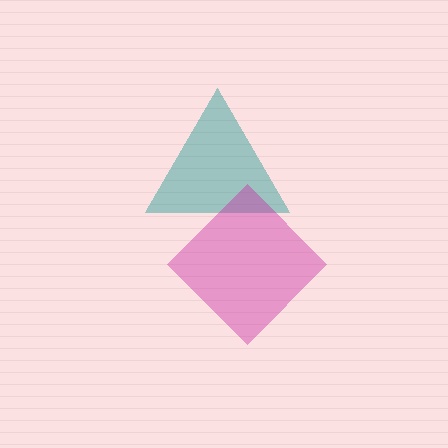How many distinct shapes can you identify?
There are 2 distinct shapes: a teal triangle, a magenta diamond.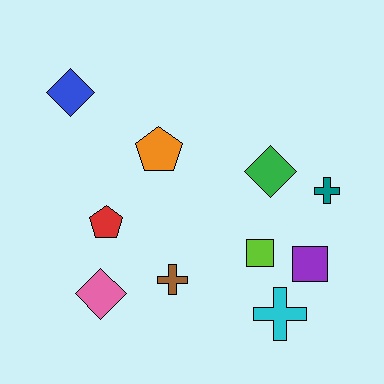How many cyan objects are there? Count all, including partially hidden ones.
There is 1 cyan object.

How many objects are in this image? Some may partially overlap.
There are 10 objects.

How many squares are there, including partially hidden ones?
There are 2 squares.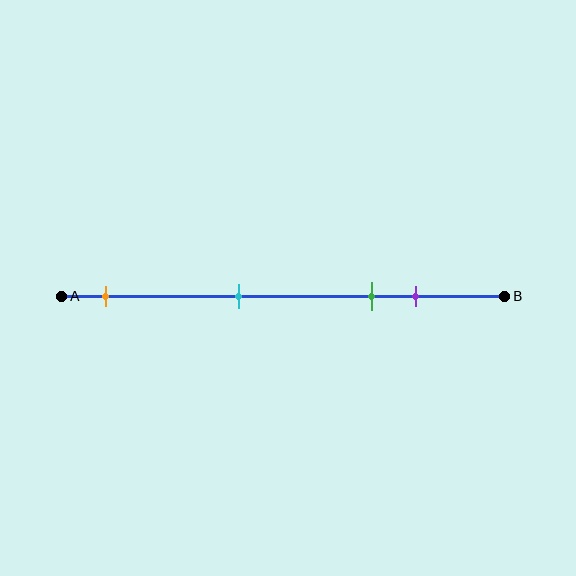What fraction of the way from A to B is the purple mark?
The purple mark is approximately 80% (0.8) of the way from A to B.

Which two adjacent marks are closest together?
The green and purple marks are the closest adjacent pair.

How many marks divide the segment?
There are 4 marks dividing the segment.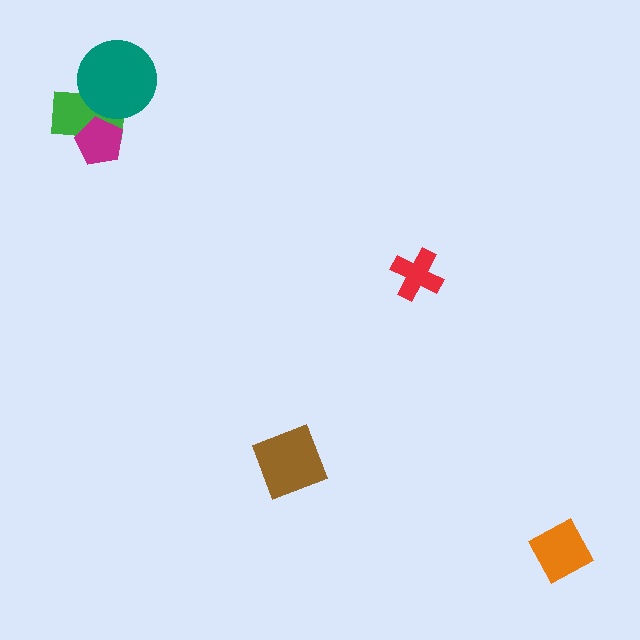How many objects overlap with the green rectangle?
2 objects overlap with the green rectangle.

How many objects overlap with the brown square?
0 objects overlap with the brown square.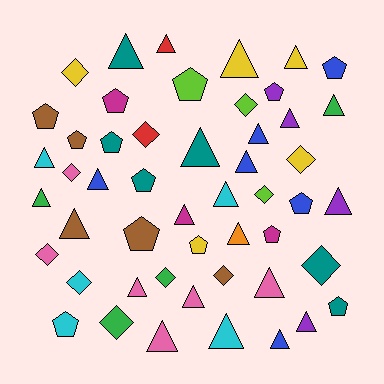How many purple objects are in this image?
There are 4 purple objects.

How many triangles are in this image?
There are 24 triangles.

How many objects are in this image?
There are 50 objects.